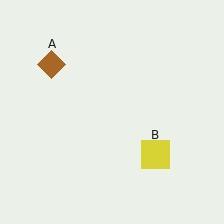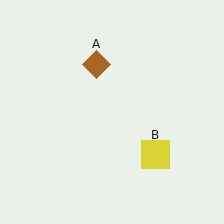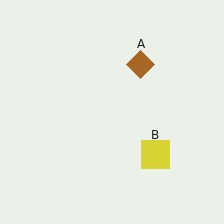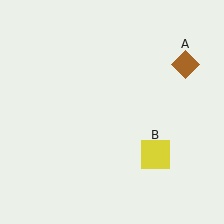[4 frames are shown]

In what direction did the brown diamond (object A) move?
The brown diamond (object A) moved right.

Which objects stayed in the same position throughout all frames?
Yellow square (object B) remained stationary.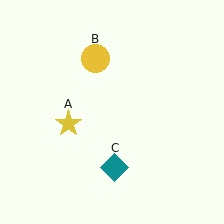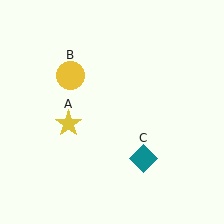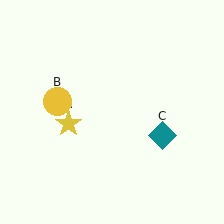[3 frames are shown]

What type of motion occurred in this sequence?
The yellow circle (object B), teal diamond (object C) rotated counterclockwise around the center of the scene.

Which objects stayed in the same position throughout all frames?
Yellow star (object A) remained stationary.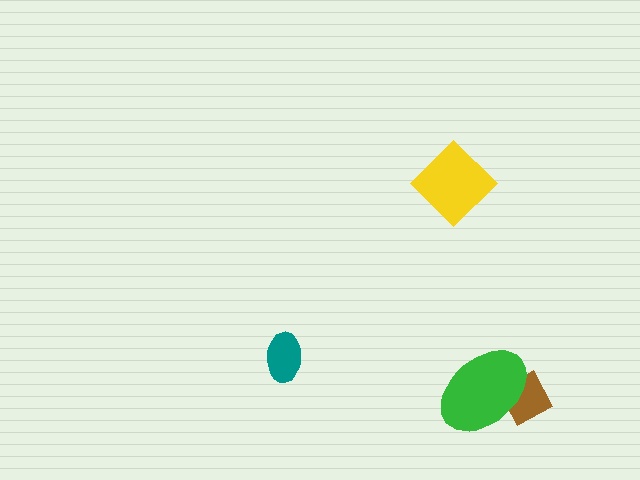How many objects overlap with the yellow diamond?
0 objects overlap with the yellow diamond.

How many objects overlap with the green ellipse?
1 object overlaps with the green ellipse.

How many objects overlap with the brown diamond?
1 object overlaps with the brown diamond.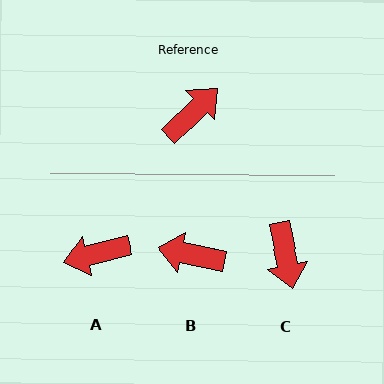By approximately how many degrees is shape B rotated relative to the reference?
Approximately 124 degrees counter-clockwise.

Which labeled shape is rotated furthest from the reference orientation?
A, about 150 degrees away.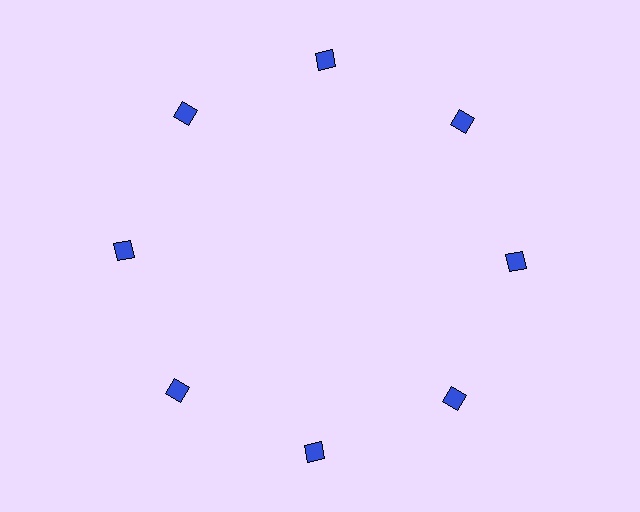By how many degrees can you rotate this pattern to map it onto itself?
The pattern maps onto itself every 45 degrees of rotation.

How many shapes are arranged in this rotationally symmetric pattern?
There are 8 shapes, arranged in 8 groups of 1.